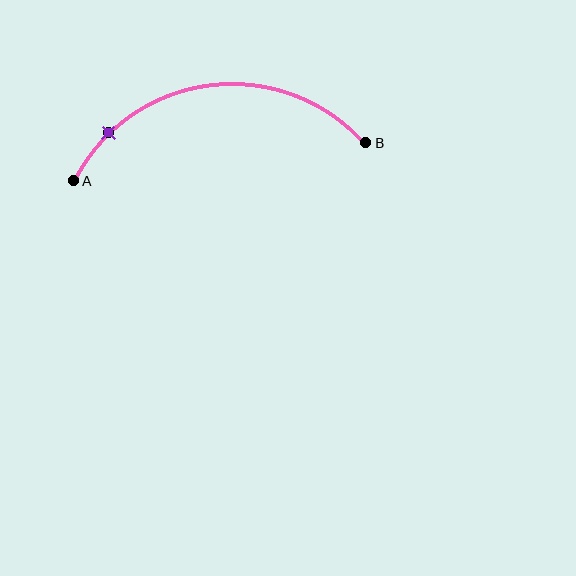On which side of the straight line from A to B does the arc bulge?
The arc bulges above the straight line connecting A and B.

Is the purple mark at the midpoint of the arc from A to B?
No. The purple mark lies on the arc but is closer to endpoint A. The arc midpoint would be at the point on the curve equidistant along the arc from both A and B.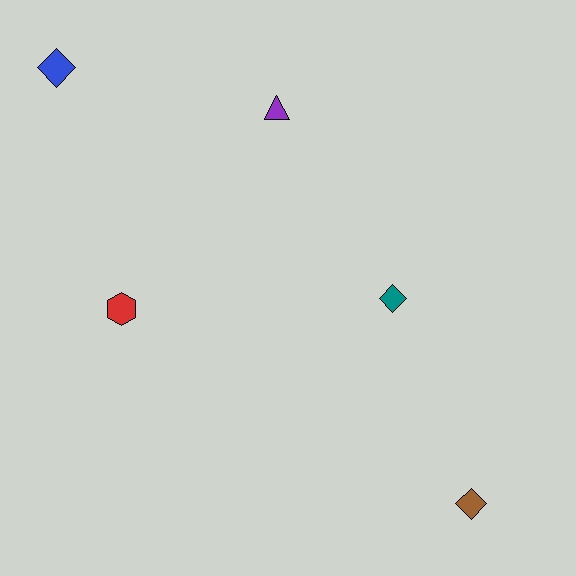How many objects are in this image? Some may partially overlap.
There are 5 objects.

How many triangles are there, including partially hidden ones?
There is 1 triangle.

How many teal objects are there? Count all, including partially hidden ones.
There is 1 teal object.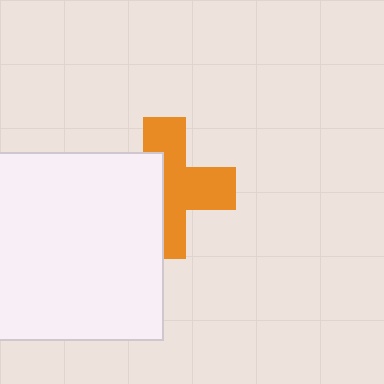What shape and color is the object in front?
The object in front is a white square.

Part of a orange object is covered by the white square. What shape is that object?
It is a cross.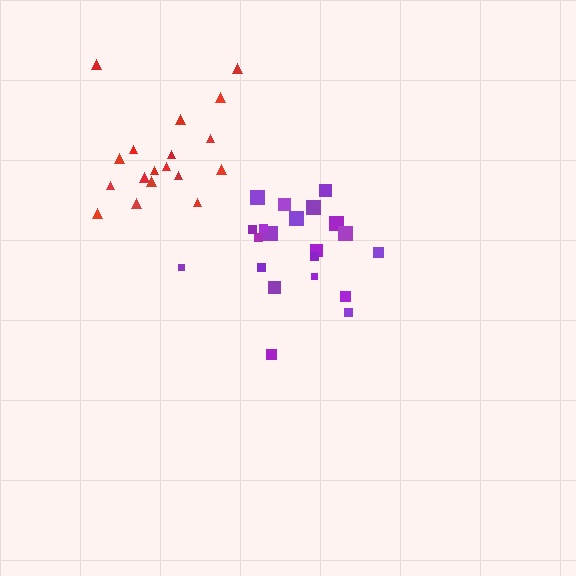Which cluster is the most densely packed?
Red.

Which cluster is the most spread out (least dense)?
Purple.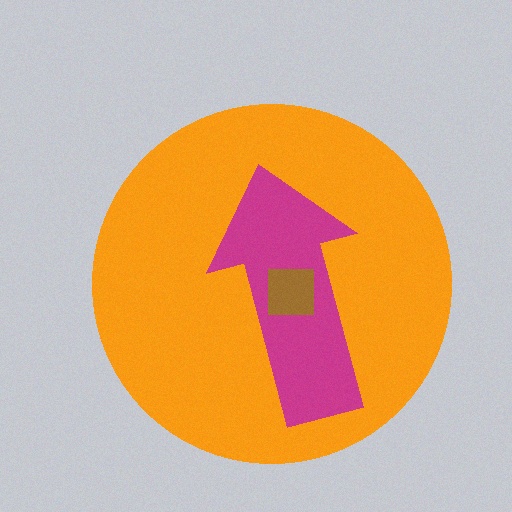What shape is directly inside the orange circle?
The magenta arrow.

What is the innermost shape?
The brown square.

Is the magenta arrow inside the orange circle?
Yes.